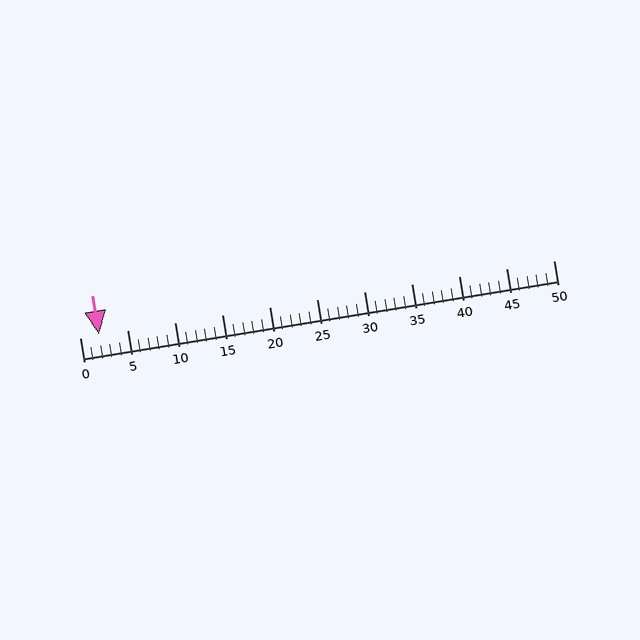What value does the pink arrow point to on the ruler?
The pink arrow points to approximately 2.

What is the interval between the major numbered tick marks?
The major tick marks are spaced 5 units apart.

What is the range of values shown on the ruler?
The ruler shows values from 0 to 50.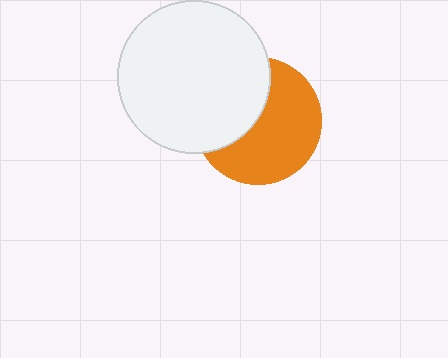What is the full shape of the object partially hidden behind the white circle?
The partially hidden object is an orange circle.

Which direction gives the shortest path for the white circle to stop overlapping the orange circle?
Moving left gives the shortest separation.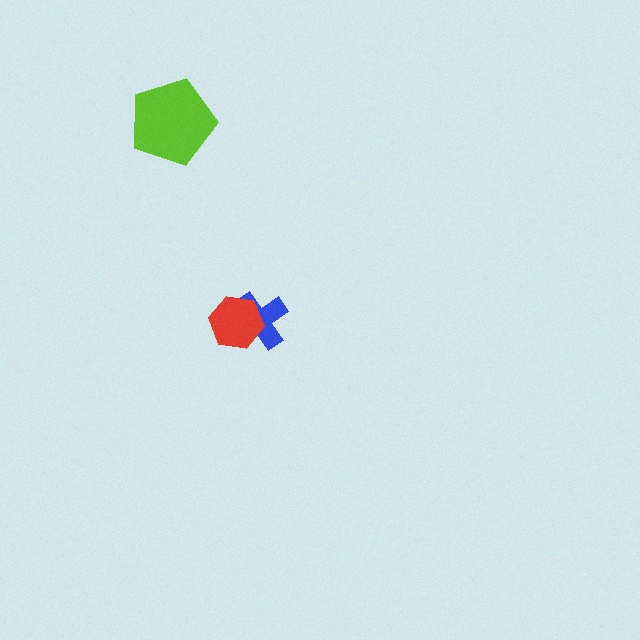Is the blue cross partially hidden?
Yes, it is partially covered by another shape.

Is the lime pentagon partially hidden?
No, no other shape covers it.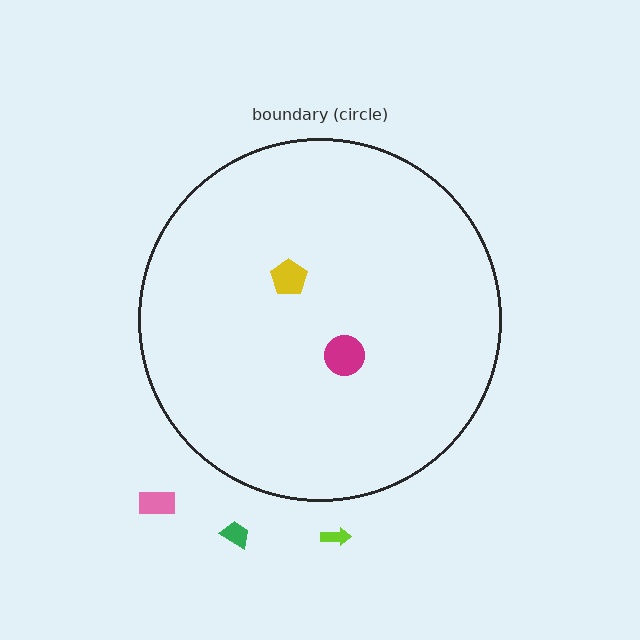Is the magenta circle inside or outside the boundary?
Inside.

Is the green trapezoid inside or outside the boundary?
Outside.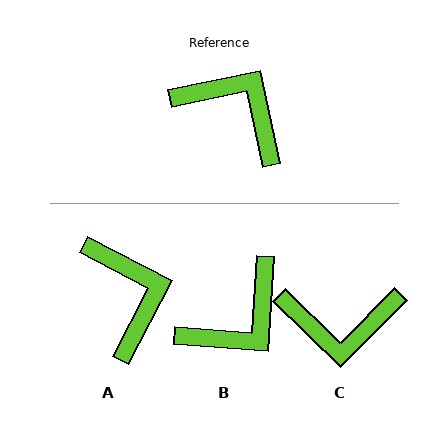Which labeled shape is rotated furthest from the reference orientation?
C, about 146 degrees away.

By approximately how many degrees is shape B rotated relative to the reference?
Approximately 106 degrees clockwise.